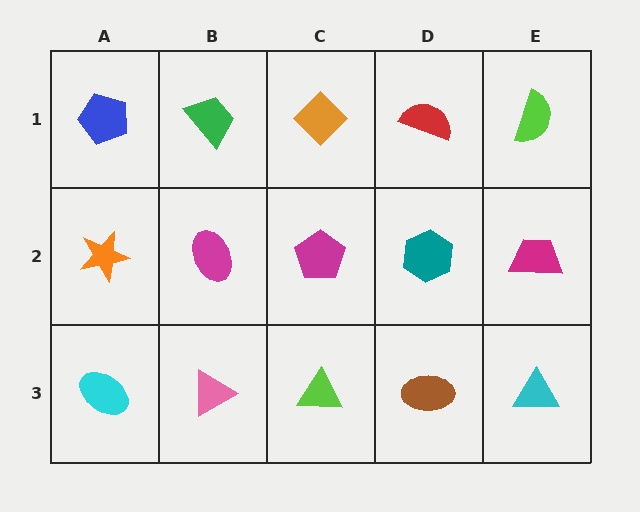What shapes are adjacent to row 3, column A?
An orange star (row 2, column A), a pink triangle (row 3, column B).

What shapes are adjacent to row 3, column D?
A teal hexagon (row 2, column D), a lime triangle (row 3, column C), a cyan triangle (row 3, column E).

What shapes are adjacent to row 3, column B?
A magenta ellipse (row 2, column B), a cyan ellipse (row 3, column A), a lime triangle (row 3, column C).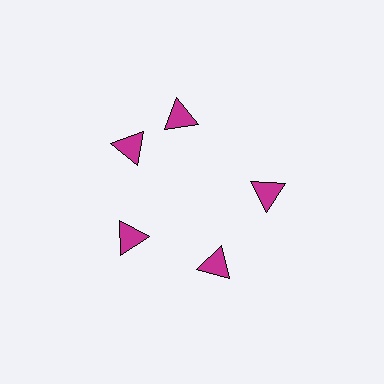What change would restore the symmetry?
The symmetry would be restored by rotating it back into even spacing with its neighbors so that all 5 triangles sit at equal angles and equal distance from the center.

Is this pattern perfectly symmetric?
No. The 5 magenta triangles are arranged in a ring, but one element near the 1 o'clock position is rotated out of alignment along the ring, breaking the 5-fold rotational symmetry.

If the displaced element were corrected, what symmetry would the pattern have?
It would have 5-fold rotational symmetry — the pattern would map onto itself every 72 degrees.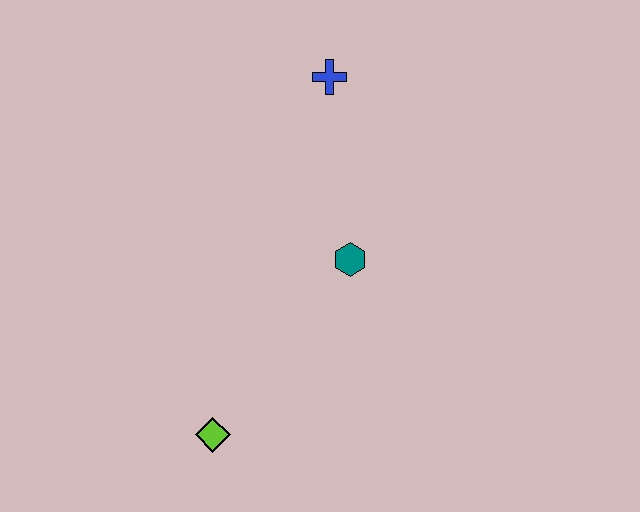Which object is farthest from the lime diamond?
The blue cross is farthest from the lime diamond.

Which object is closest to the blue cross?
The teal hexagon is closest to the blue cross.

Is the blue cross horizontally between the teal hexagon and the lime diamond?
Yes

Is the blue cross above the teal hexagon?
Yes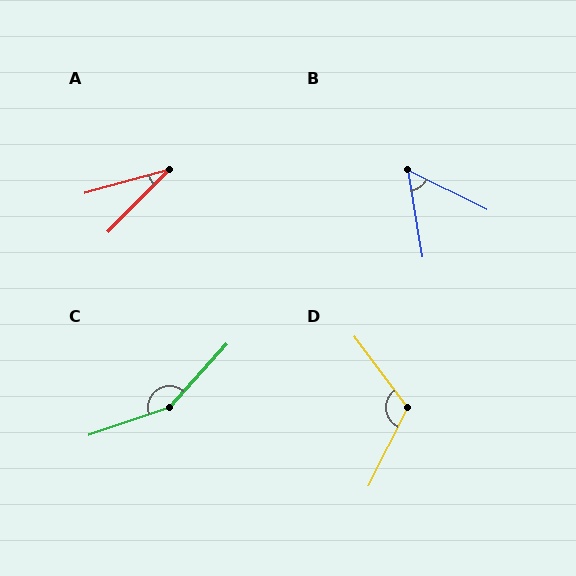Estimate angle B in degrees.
Approximately 54 degrees.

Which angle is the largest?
C, at approximately 151 degrees.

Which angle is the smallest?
A, at approximately 29 degrees.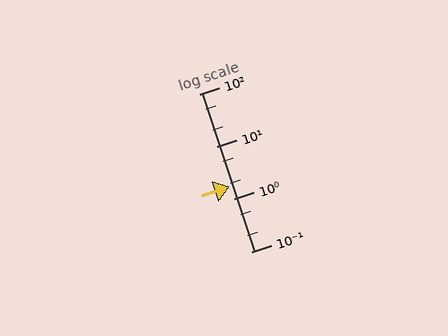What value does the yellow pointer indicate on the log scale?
The pointer indicates approximately 1.7.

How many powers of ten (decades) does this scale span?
The scale spans 3 decades, from 0.1 to 100.